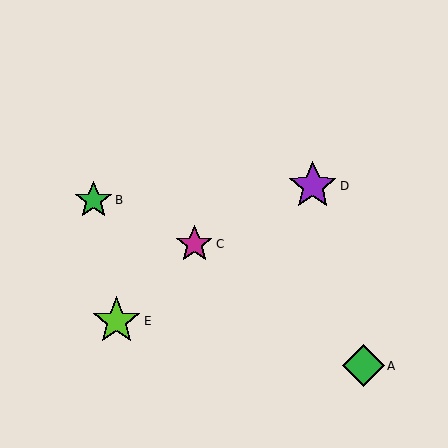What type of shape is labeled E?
Shape E is a lime star.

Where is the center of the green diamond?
The center of the green diamond is at (363, 366).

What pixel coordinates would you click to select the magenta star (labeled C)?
Click at (194, 244) to select the magenta star C.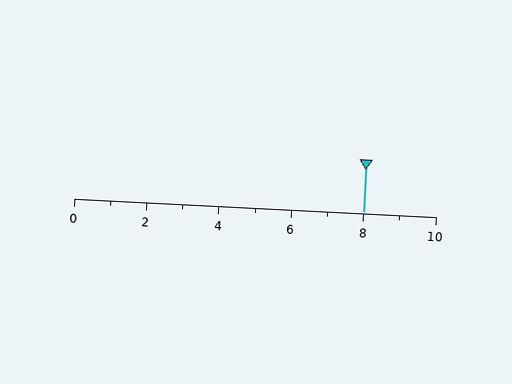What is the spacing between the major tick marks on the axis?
The major ticks are spaced 2 apart.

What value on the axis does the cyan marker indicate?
The marker indicates approximately 8.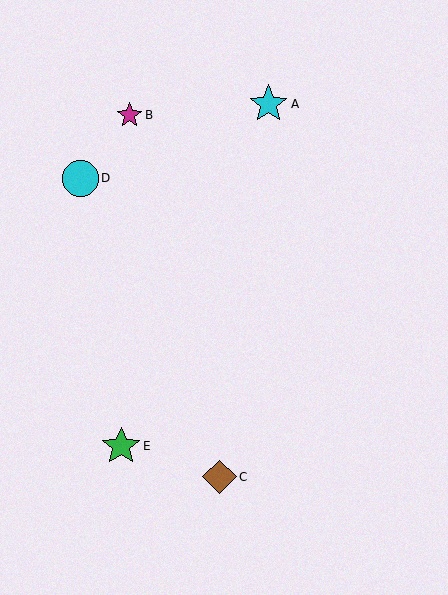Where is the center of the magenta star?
The center of the magenta star is at (130, 115).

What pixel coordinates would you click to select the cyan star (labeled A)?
Click at (269, 104) to select the cyan star A.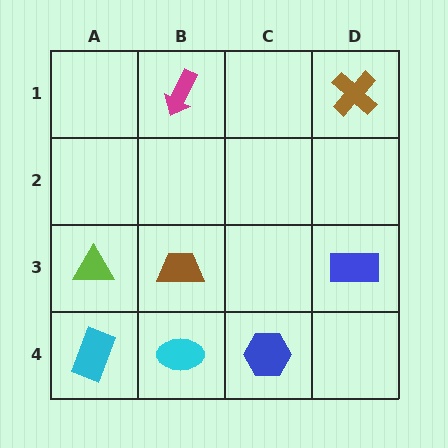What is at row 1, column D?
A brown cross.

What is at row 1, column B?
A magenta arrow.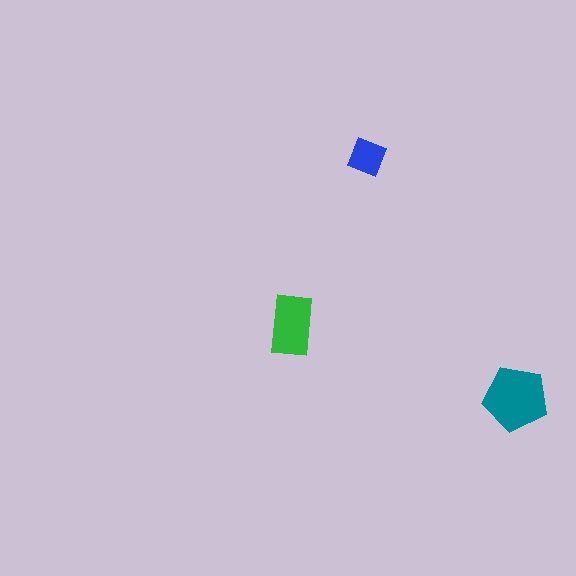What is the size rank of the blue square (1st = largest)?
3rd.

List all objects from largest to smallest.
The teal pentagon, the green rectangle, the blue square.